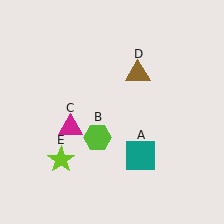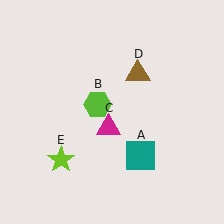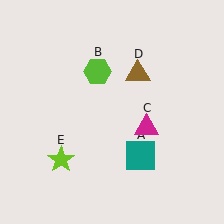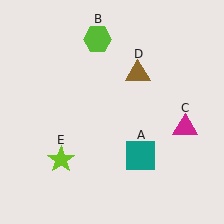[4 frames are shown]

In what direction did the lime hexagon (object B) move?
The lime hexagon (object B) moved up.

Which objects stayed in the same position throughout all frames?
Teal square (object A) and brown triangle (object D) and lime star (object E) remained stationary.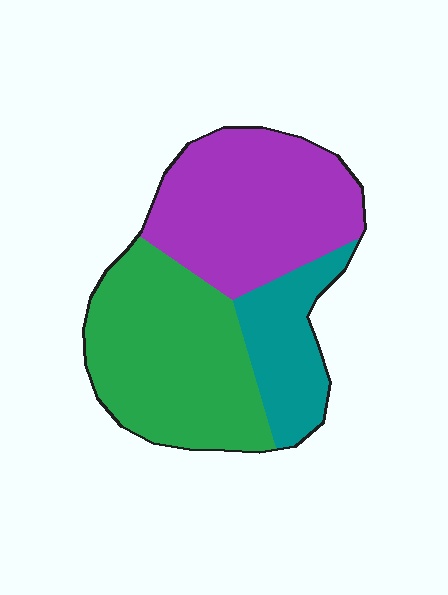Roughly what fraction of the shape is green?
Green covers roughly 40% of the shape.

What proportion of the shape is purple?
Purple takes up about two fifths (2/5) of the shape.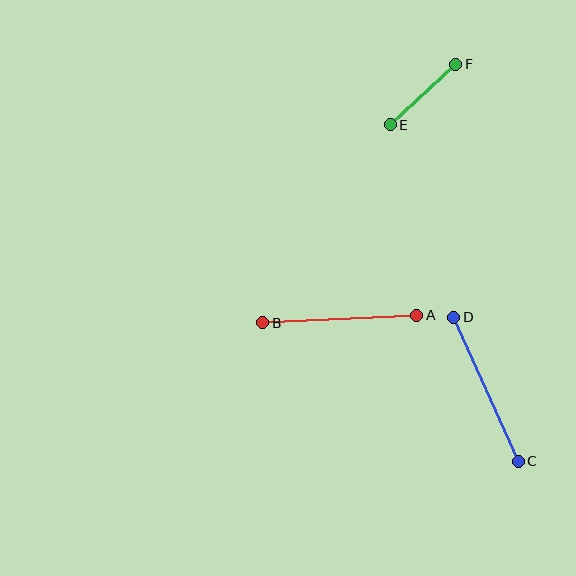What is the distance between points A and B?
The distance is approximately 154 pixels.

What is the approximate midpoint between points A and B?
The midpoint is at approximately (340, 319) pixels.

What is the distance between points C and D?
The distance is approximately 158 pixels.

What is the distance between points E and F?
The distance is approximately 89 pixels.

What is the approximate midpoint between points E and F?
The midpoint is at approximately (423, 95) pixels.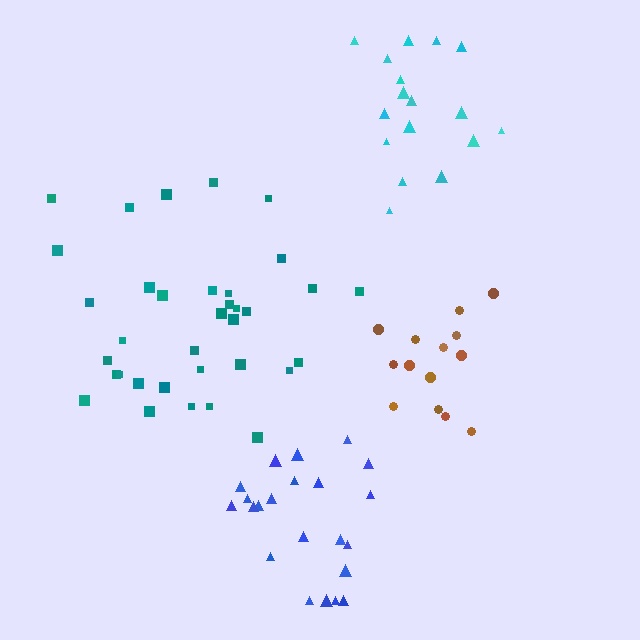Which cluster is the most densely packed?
Blue.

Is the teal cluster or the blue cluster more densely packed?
Blue.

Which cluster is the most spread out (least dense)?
Brown.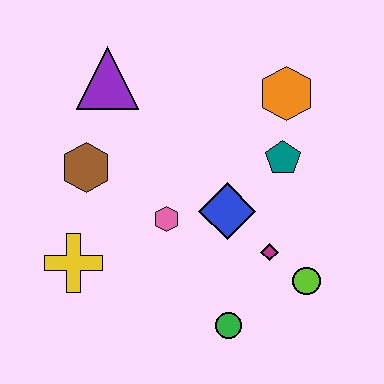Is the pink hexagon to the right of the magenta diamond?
No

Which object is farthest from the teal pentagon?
The yellow cross is farthest from the teal pentagon.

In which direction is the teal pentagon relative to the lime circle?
The teal pentagon is above the lime circle.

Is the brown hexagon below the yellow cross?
No